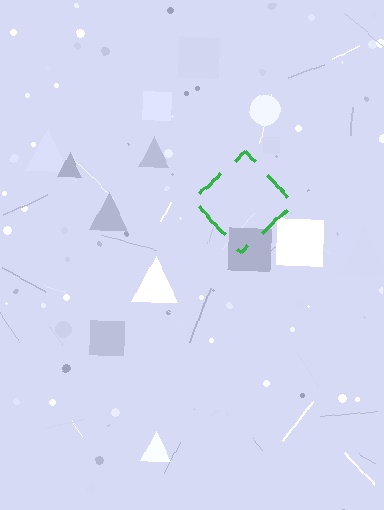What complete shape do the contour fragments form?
The contour fragments form a diamond.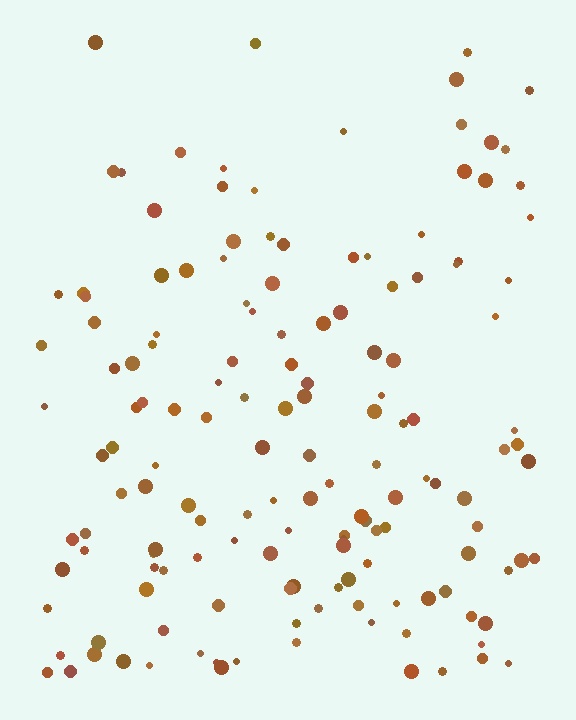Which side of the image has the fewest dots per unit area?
The top.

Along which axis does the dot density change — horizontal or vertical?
Vertical.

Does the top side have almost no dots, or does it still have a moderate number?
Still a moderate number, just noticeably fewer than the bottom.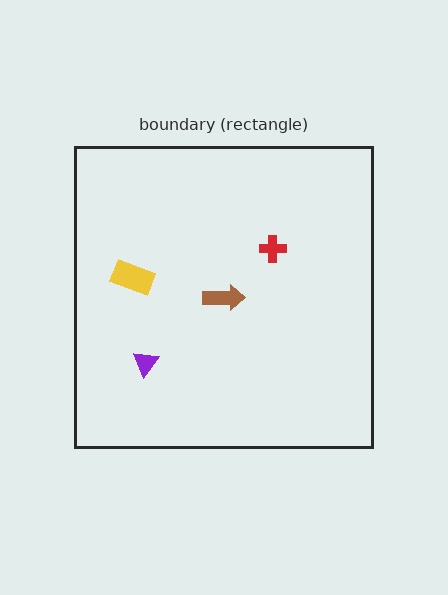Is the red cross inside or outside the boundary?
Inside.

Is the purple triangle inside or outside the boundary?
Inside.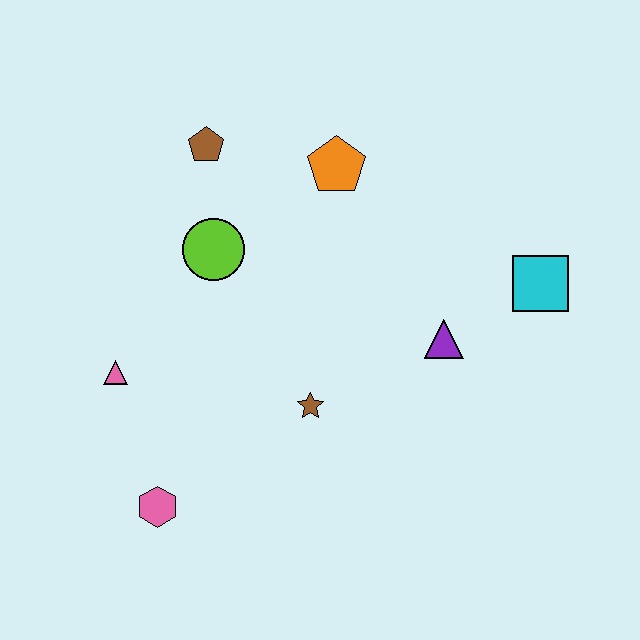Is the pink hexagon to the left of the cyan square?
Yes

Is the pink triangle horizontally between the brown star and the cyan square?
No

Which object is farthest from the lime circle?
The cyan square is farthest from the lime circle.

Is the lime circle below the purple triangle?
No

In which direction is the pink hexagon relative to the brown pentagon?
The pink hexagon is below the brown pentagon.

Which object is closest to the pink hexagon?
The pink triangle is closest to the pink hexagon.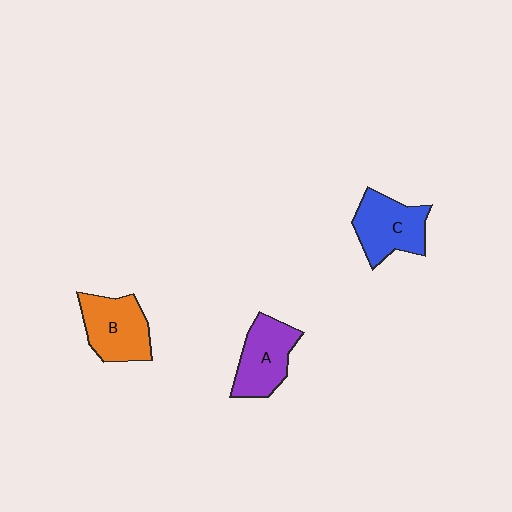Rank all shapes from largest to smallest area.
From largest to smallest: B (orange), C (blue), A (purple).